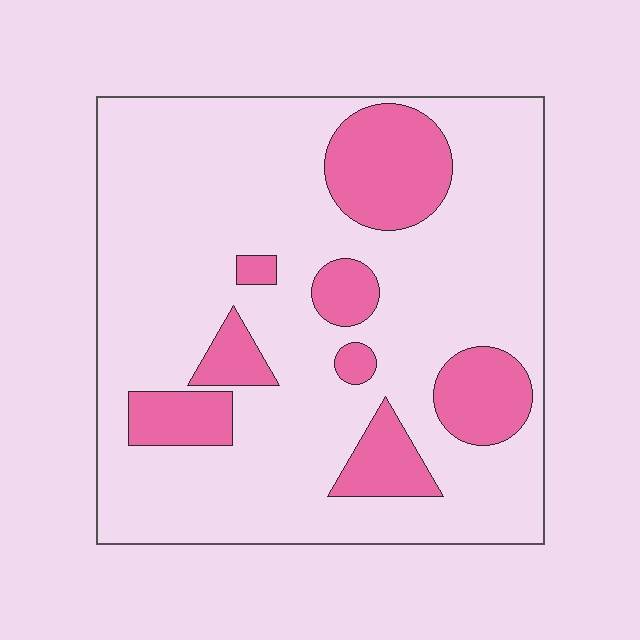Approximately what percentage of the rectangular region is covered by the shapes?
Approximately 20%.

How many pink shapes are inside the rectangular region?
8.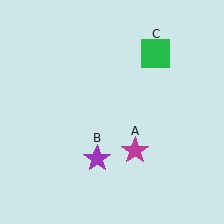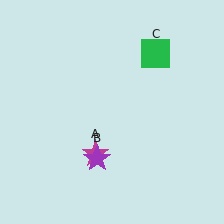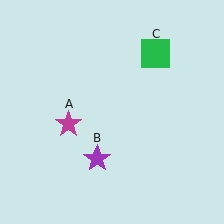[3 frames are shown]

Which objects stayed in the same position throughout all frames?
Purple star (object B) and green square (object C) remained stationary.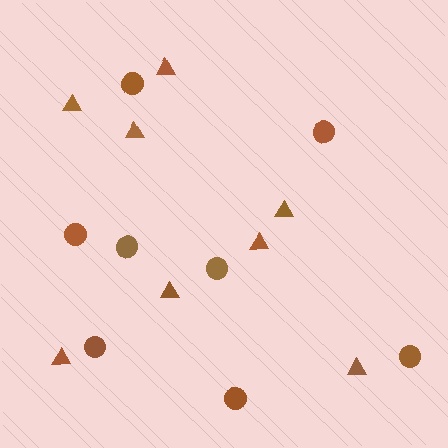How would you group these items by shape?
There are 2 groups: one group of triangles (8) and one group of circles (8).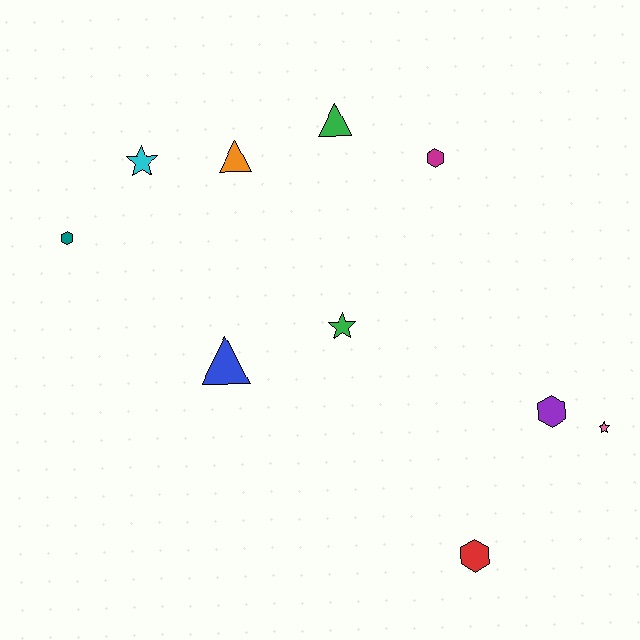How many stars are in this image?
There are 3 stars.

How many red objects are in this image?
There is 1 red object.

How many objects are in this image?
There are 10 objects.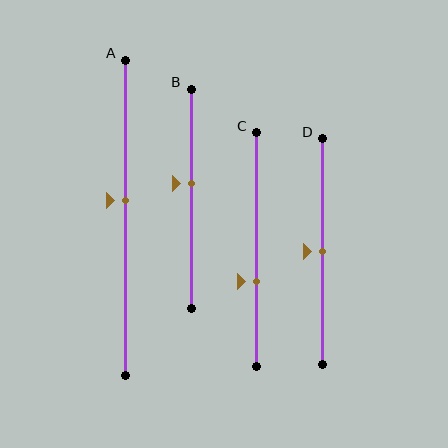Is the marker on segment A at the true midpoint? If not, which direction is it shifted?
No, the marker on segment A is shifted upward by about 6% of the segment length.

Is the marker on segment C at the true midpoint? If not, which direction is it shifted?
No, the marker on segment C is shifted downward by about 14% of the segment length.